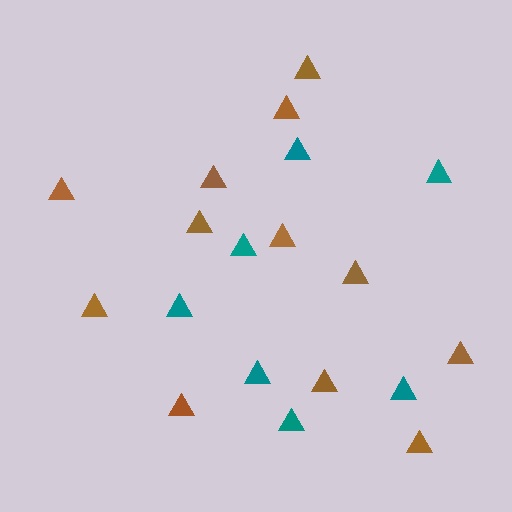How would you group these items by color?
There are 2 groups: one group of teal triangles (7) and one group of brown triangles (12).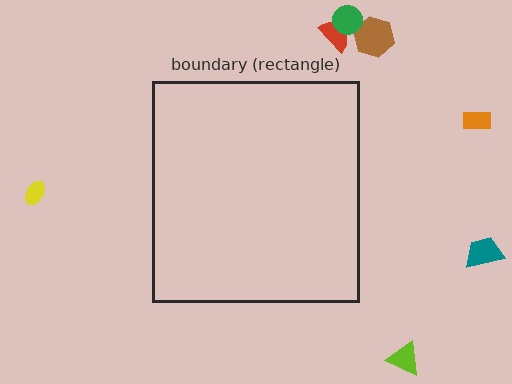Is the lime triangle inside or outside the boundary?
Outside.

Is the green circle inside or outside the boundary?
Outside.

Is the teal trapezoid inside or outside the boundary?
Outside.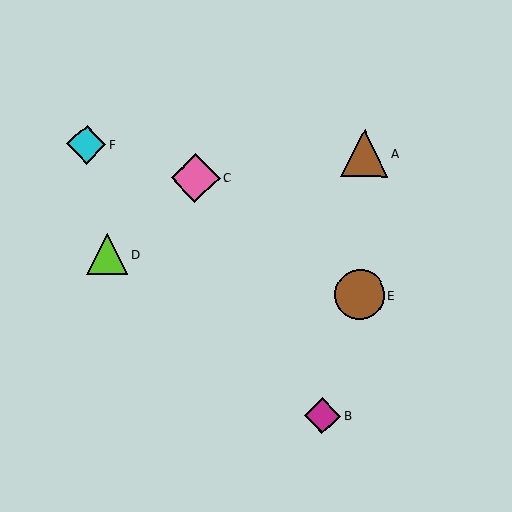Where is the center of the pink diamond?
The center of the pink diamond is at (196, 178).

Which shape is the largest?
The brown circle (labeled E) is the largest.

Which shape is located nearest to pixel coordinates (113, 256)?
The lime triangle (labeled D) at (107, 254) is nearest to that location.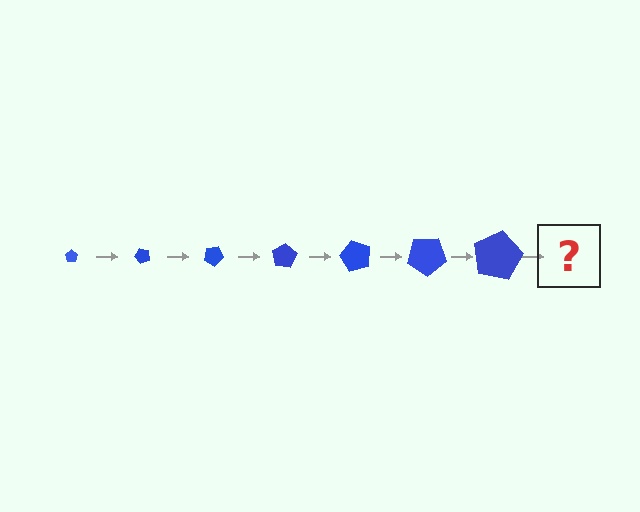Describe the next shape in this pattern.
It should be a pentagon, larger than the previous one and rotated 350 degrees from the start.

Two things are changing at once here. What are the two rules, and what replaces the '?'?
The two rules are that the pentagon grows larger each step and it rotates 50 degrees each step. The '?' should be a pentagon, larger than the previous one and rotated 350 degrees from the start.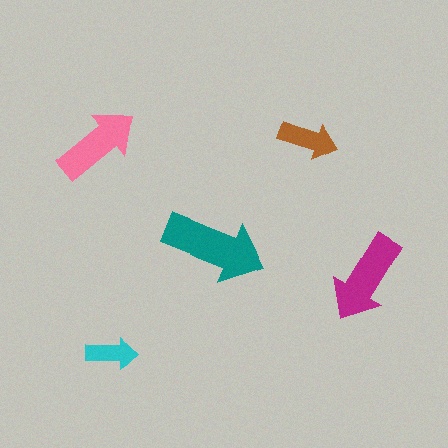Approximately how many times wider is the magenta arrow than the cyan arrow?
About 2 times wider.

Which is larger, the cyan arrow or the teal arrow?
The teal one.